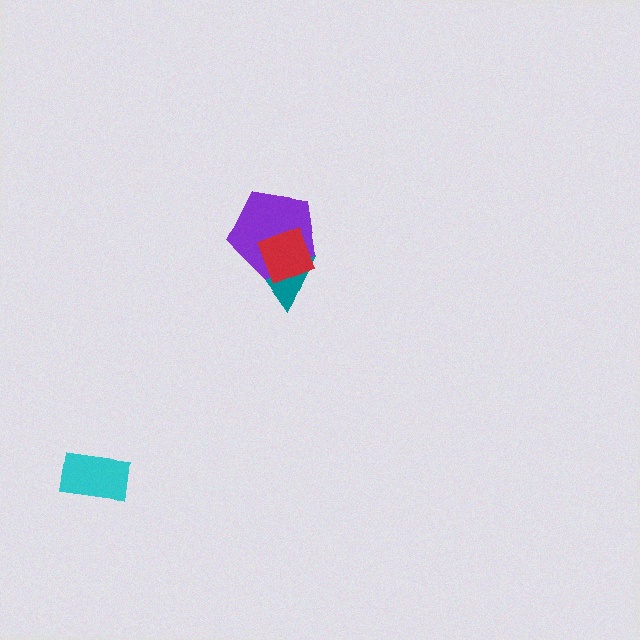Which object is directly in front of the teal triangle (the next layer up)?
The purple pentagon is directly in front of the teal triangle.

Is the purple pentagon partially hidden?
Yes, it is partially covered by another shape.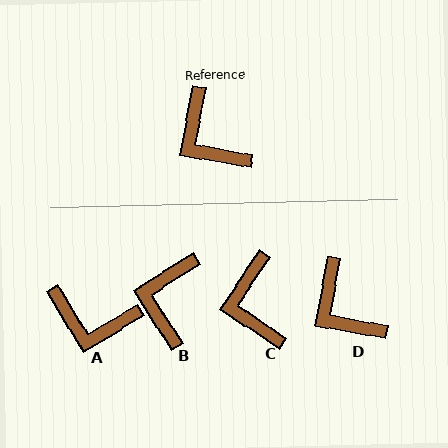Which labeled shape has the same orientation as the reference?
D.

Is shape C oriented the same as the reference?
No, it is off by about 24 degrees.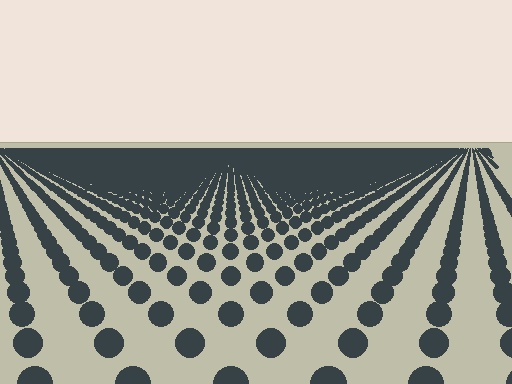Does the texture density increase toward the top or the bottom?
Density increases toward the top.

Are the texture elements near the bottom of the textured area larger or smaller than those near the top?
Larger. Near the bottom, elements are closer to the viewer and appear at a bigger on-screen size.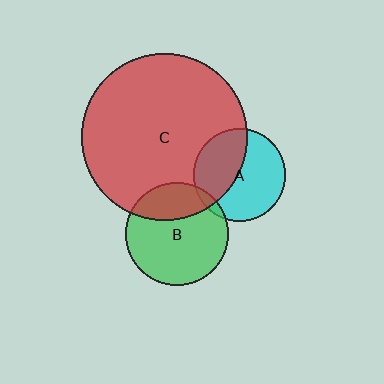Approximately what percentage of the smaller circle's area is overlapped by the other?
Approximately 25%.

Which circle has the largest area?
Circle C (red).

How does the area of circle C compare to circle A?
Approximately 3.2 times.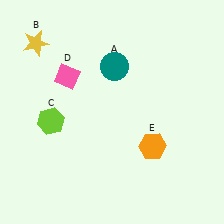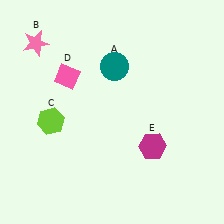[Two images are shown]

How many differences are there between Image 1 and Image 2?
There are 2 differences between the two images.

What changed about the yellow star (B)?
In Image 1, B is yellow. In Image 2, it changed to pink.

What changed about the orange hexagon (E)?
In Image 1, E is orange. In Image 2, it changed to magenta.